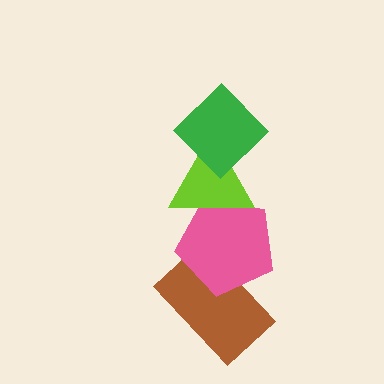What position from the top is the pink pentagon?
The pink pentagon is 3rd from the top.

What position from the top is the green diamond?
The green diamond is 1st from the top.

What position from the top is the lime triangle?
The lime triangle is 2nd from the top.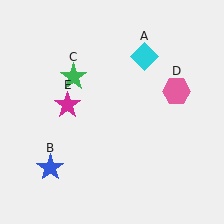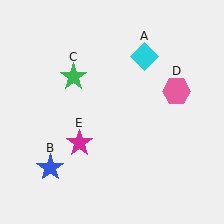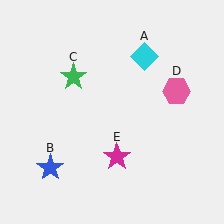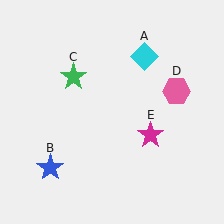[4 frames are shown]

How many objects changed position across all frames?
1 object changed position: magenta star (object E).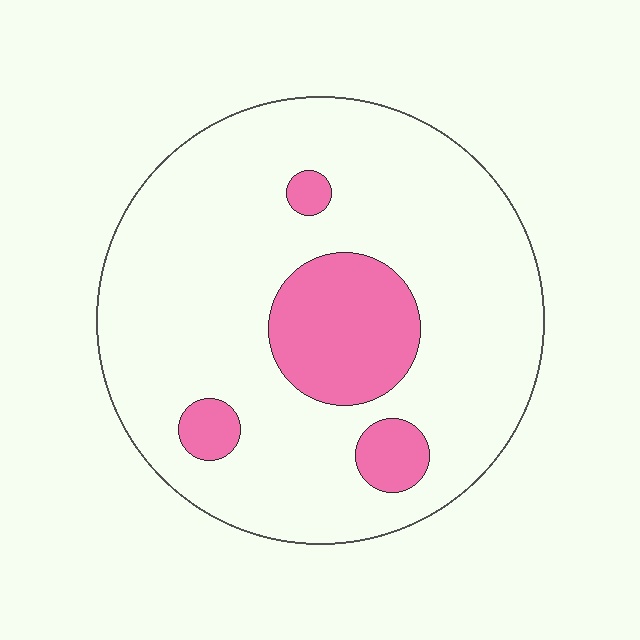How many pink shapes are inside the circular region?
4.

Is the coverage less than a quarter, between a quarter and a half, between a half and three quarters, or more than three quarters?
Less than a quarter.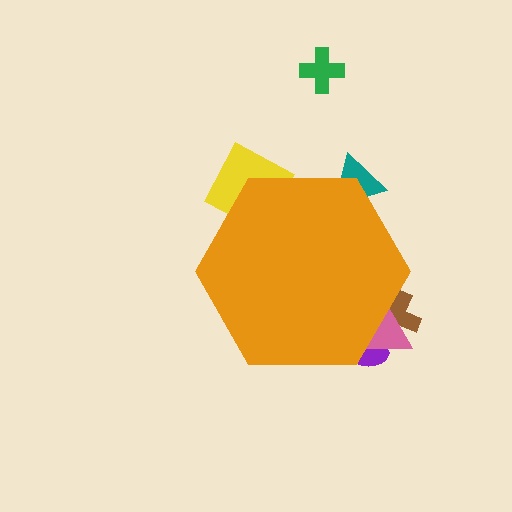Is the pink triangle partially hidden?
Yes, the pink triangle is partially hidden behind the orange hexagon.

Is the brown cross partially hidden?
Yes, the brown cross is partially hidden behind the orange hexagon.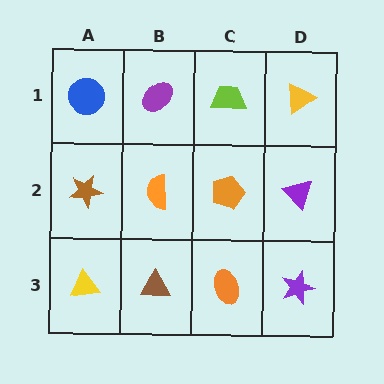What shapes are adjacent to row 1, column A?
A brown star (row 2, column A), a purple ellipse (row 1, column B).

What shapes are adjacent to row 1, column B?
An orange semicircle (row 2, column B), a blue circle (row 1, column A), a lime trapezoid (row 1, column C).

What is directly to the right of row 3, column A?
A brown triangle.